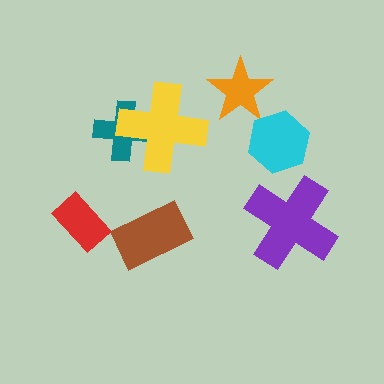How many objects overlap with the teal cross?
1 object overlaps with the teal cross.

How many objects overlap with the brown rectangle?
0 objects overlap with the brown rectangle.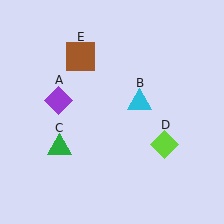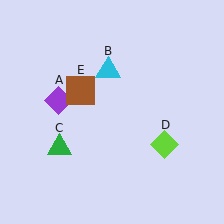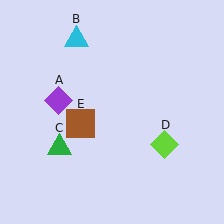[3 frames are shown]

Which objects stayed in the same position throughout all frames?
Purple diamond (object A) and green triangle (object C) and lime diamond (object D) remained stationary.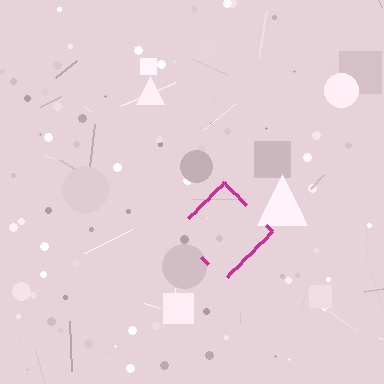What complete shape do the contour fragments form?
The contour fragments form a diamond.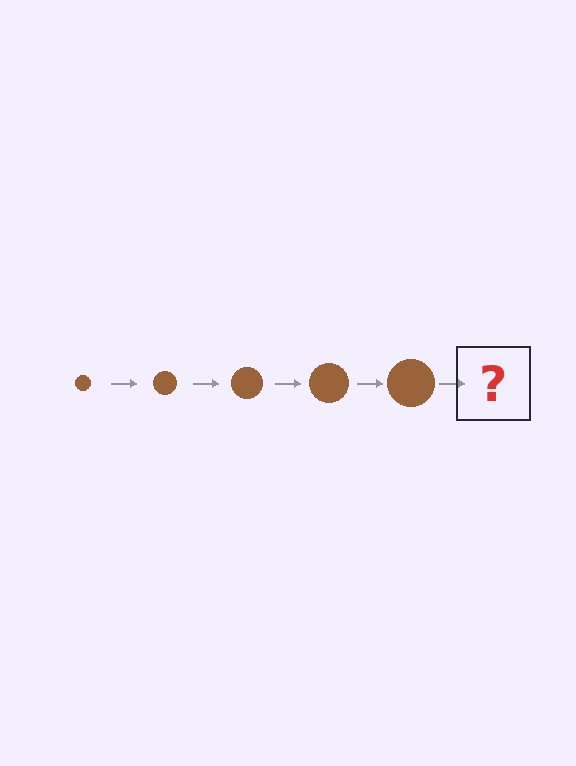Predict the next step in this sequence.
The next step is a brown circle, larger than the previous one.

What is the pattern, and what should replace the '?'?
The pattern is that the circle gets progressively larger each step. The '?' should be a brown circle, larger than the previous one.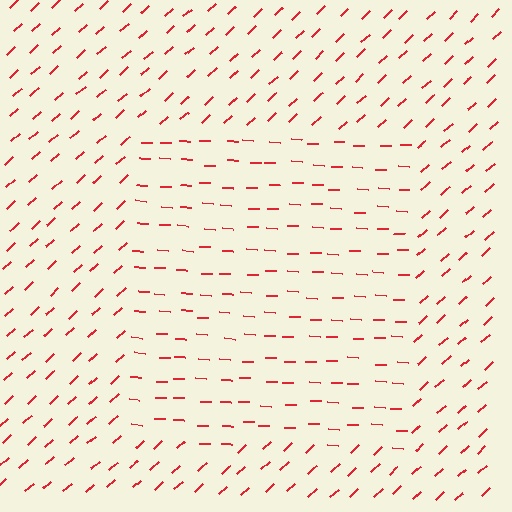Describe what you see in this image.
The image is filled with small red line segments. A rectangle region in the image has lines oriented differently from the surrounding lines, creating a visible texture boundary.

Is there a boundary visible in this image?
Yes, there is a texture boundary formed by a change in line orientation.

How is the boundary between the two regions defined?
The boundary is defined purely by a change in line orientation (approximately 45 degrees difference). All lines are the same color and thickness.